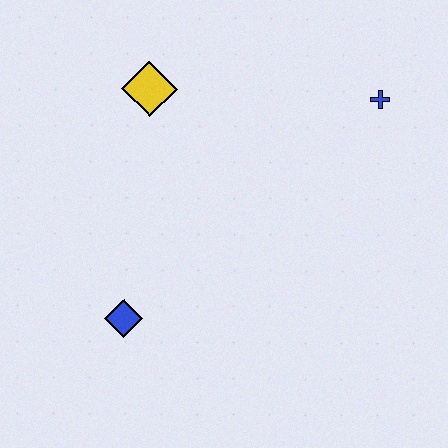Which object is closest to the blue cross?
The yellow diamond is closest to the blue cross.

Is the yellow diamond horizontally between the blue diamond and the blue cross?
Yes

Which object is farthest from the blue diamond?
The blue cross is farthest from the blue diamond.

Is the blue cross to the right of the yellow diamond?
Yes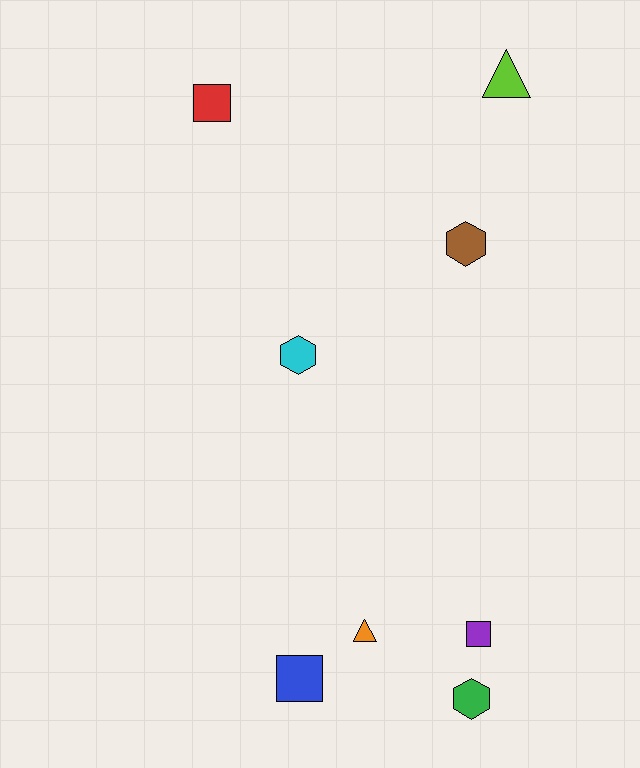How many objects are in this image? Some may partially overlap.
There are 8 objects.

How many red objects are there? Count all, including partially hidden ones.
There is 1 red object.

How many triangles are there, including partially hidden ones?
There are 2 triangles.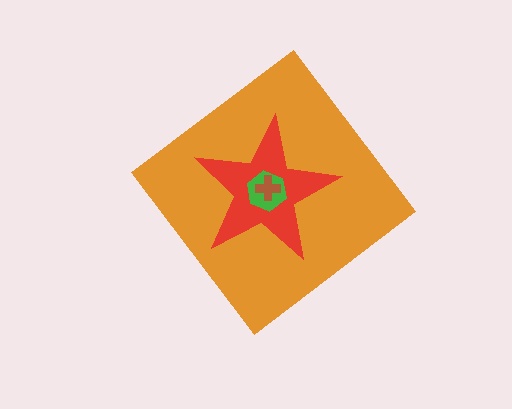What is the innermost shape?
The brown cross.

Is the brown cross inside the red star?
Yes.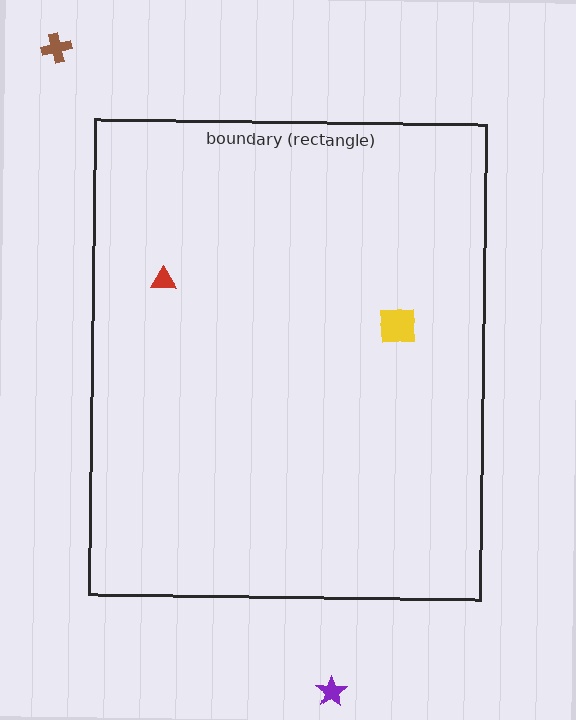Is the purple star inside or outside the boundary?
Outside.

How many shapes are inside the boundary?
2 inside, 2 outside.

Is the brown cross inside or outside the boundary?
Outside.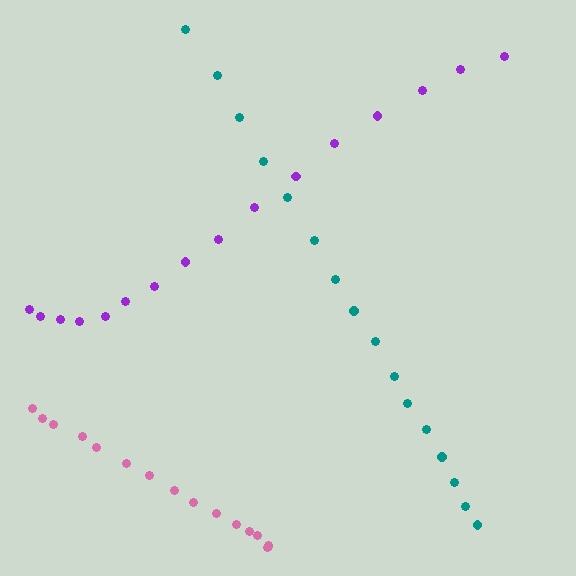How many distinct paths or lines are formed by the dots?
There are 3 distinct paths.